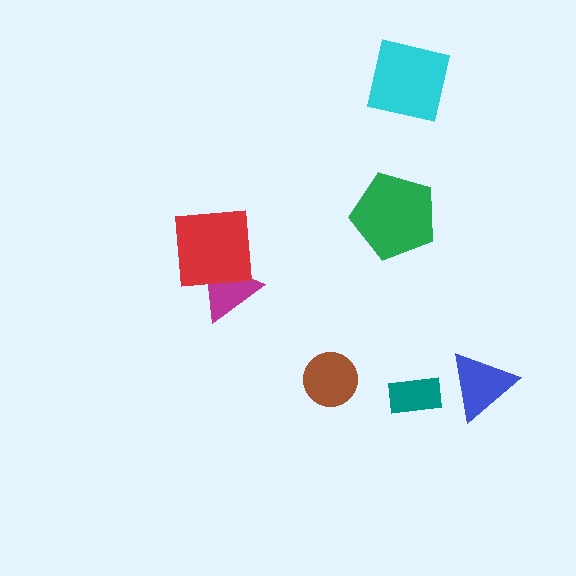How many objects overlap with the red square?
1 object overlaps with the red square.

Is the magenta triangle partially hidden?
Yes, it is partially covered by another shape.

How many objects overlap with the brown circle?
0 objects overlap with the brown circle.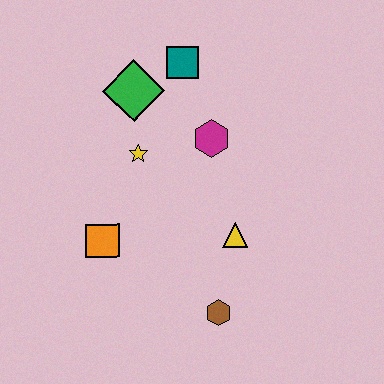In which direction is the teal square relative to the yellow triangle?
The teal square is above the yellow triangle.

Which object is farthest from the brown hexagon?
The teal square is farthest from the brown hexagon.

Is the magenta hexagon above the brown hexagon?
Yes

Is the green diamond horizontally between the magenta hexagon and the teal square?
No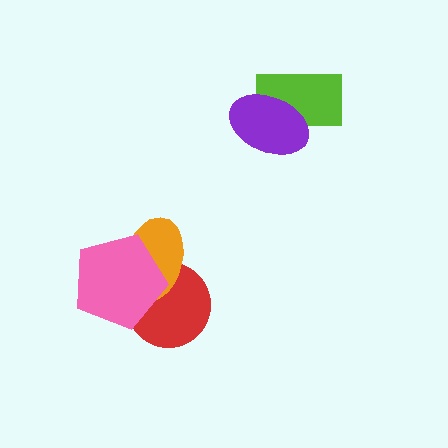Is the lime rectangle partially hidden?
Yes, it is partially covered by another shape.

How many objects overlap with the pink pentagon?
2 objects overlap with the pink pentagon.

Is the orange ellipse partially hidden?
Yes, it is partially covered by another shape.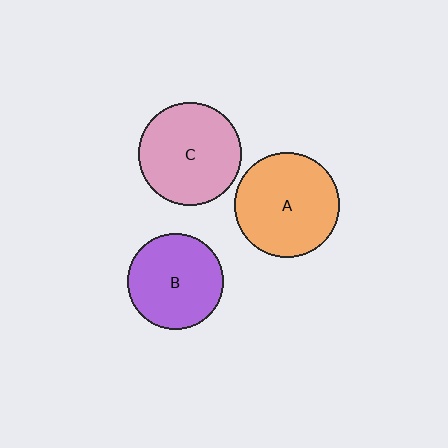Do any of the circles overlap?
No, none of the circles overlap.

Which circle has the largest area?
Circle A (orange).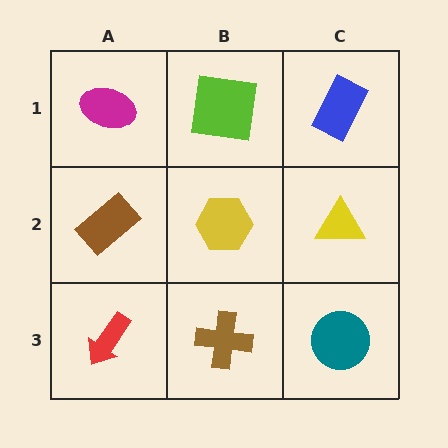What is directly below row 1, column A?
A brown rectangle.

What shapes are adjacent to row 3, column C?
A yellow triangle (row 2, column C), a brown cross (row 3, column B).